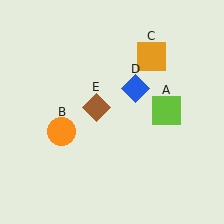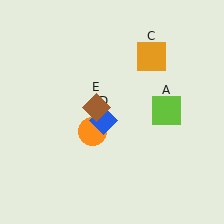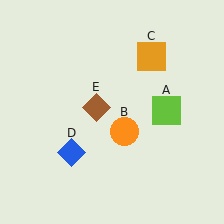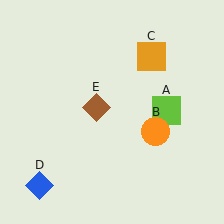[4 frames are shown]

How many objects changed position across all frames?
2 objects changed position: orange circle (object B), blue diamond (object D).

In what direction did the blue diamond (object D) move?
The blue diamond (object D) moved down and to the left.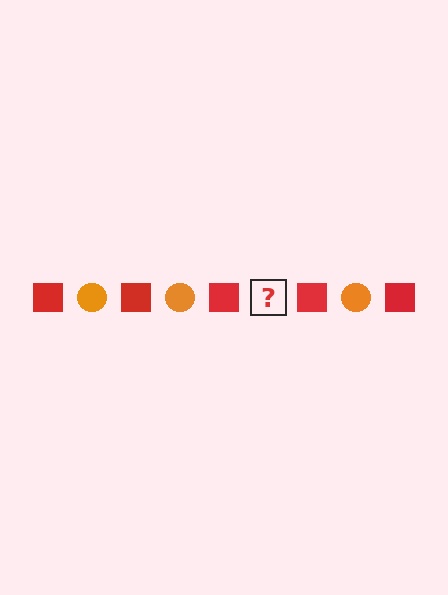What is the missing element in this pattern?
The missing element is an orange circle.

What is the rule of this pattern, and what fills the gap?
The rule is that the pattern alternates between red square and orange circle. The gap should be filled with an orange circle.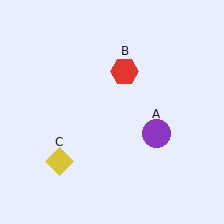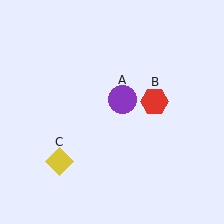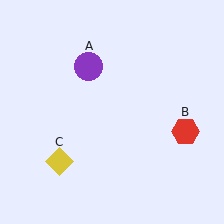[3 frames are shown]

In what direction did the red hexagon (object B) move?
The red hexagon (object B) moved down and to the right.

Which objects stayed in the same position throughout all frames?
Yellow diamond (object C) remained stationary.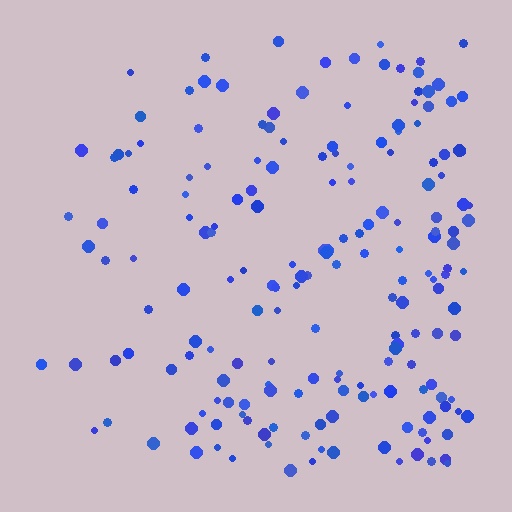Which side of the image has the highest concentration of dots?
The right.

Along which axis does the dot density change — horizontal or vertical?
Horizontal.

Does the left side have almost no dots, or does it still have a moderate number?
Still a moderate number, just noticeably fewer than the right.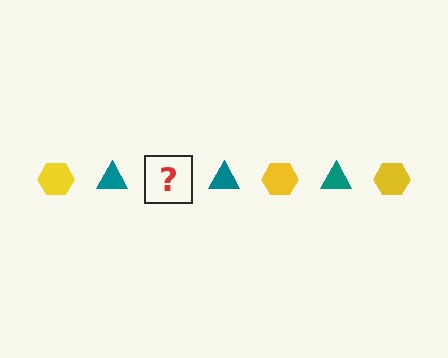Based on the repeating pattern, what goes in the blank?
The blank should be a yellow hexagon.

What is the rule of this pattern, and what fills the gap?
The rule is that the pattern alternates between yellow hexagon and teal triangle. The gap should be filled with a yellow hexagon.